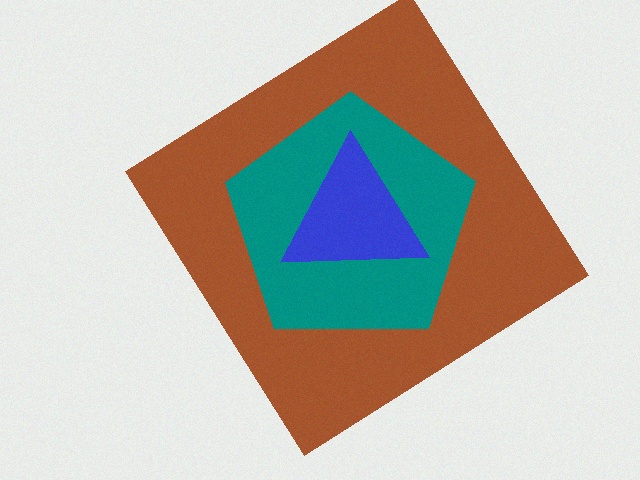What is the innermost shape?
The blue triangle.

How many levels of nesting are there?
3.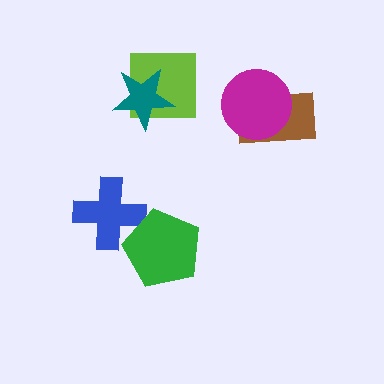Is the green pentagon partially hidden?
No, no other shape covers it.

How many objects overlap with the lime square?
1 object overlaps with the lime square.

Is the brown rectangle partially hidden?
Yes, it is partially covered by another shape.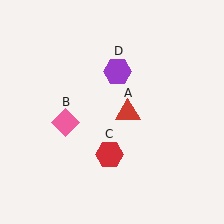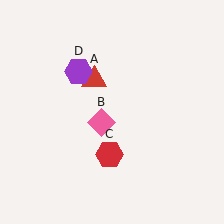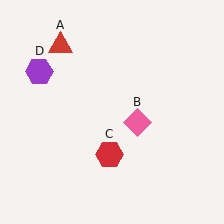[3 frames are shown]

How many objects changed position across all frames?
3 objects changed position: red triangle (object A), pink diamond (object B), purple hexagon (object D).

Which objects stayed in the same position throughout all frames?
Red hexagon (object C) remained stationary.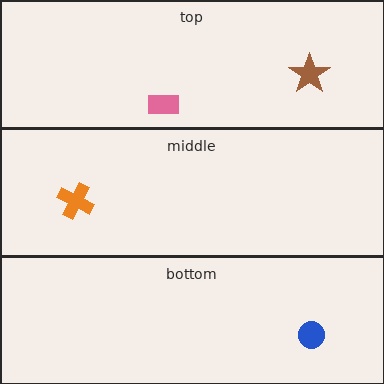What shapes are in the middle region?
The orange cross.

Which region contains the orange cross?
The middle region.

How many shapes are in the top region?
2.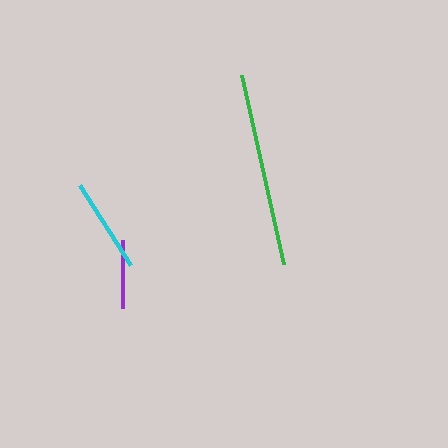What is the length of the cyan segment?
The cyan segment is approximately 95 pixels long.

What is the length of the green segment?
The green segment is approximately 194 pixels long.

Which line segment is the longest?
The green line is the longest at approximately 194 pixels.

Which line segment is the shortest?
The purple line is the shortest at approximately 68 pixels.